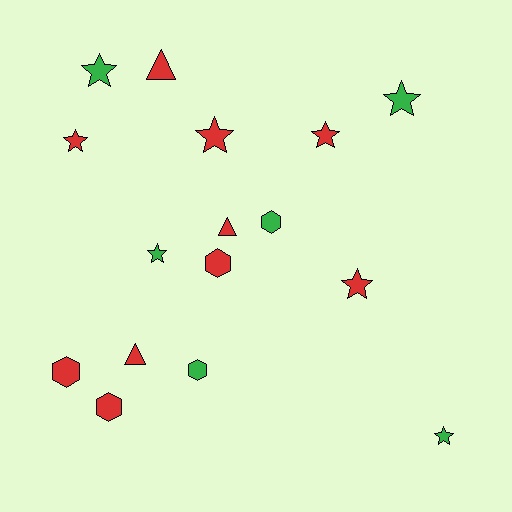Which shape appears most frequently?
Star, with 8 objects.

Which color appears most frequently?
Red, with 10 objects.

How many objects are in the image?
There are 16 objects.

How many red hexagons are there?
There are 3 red hexagons.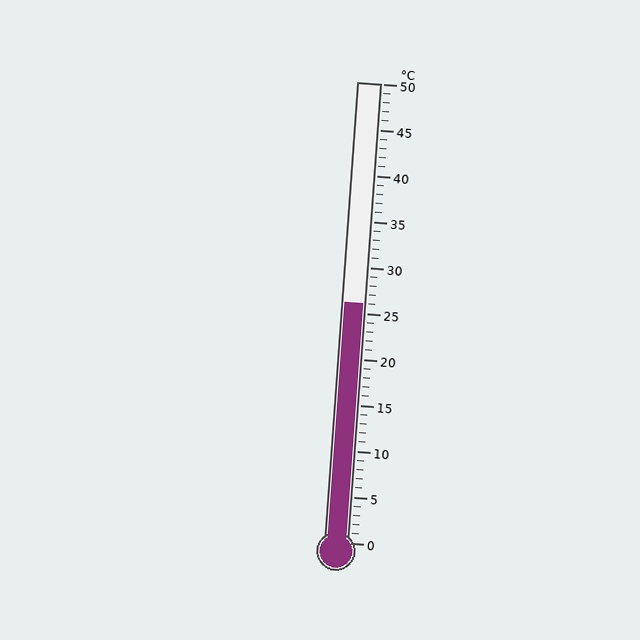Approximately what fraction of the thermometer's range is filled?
The thermometer is filled to approximately 50% of its range.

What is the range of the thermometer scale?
The thermometer scale ranges from 0°C to 50°C.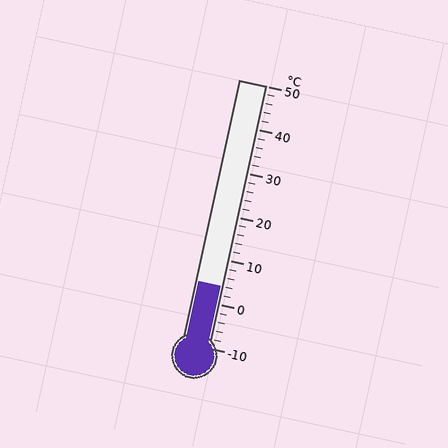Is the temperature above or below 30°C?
The temperature is below 30°C.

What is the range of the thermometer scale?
The thermometer scale ranges from -10°C to 50°C.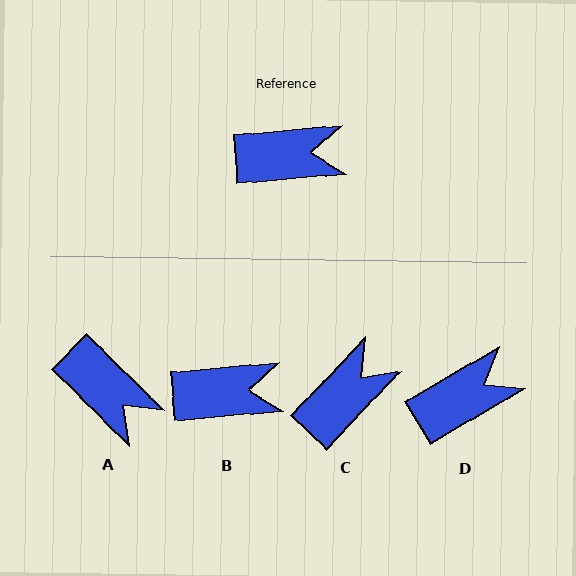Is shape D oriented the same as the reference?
No, it is off by about 25 degrees.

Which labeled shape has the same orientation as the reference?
B.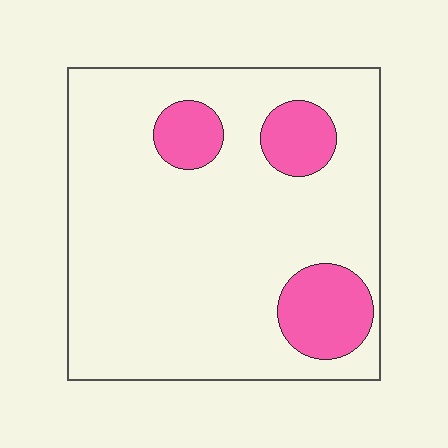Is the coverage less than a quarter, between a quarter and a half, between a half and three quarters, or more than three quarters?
Less than a quarter.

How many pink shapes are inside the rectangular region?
3.